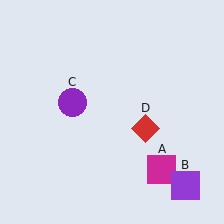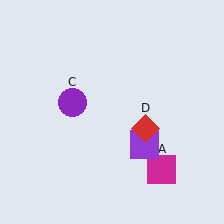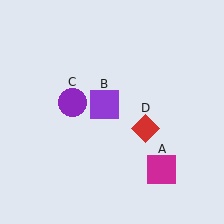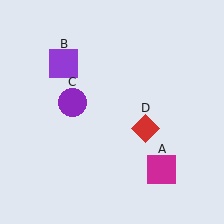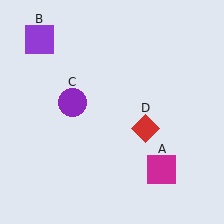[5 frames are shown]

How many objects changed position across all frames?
1 object changed position: purple square (object B).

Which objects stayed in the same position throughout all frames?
Magenta square (object A) and purple circle (object C) and red diamond (object D) remained stationary.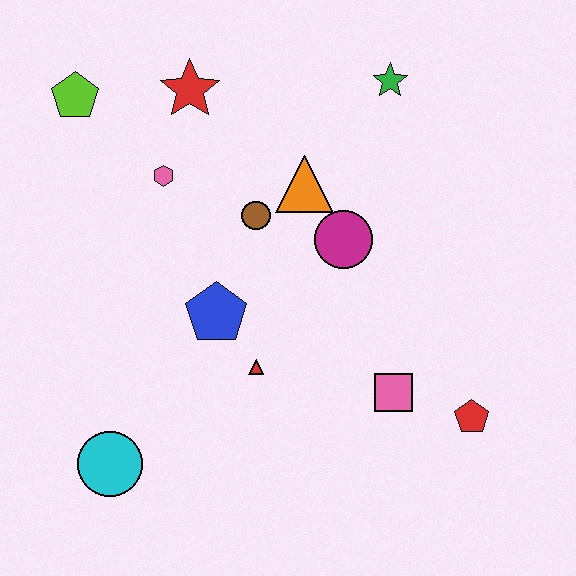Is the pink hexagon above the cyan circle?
Yes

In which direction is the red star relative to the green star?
The red star is to the left of the green star.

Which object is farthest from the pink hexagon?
The red pentagon is farthest from the pink hexagon.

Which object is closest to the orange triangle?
The brown circle is closest to the orange triangle.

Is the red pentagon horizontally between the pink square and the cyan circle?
No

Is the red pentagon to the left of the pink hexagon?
No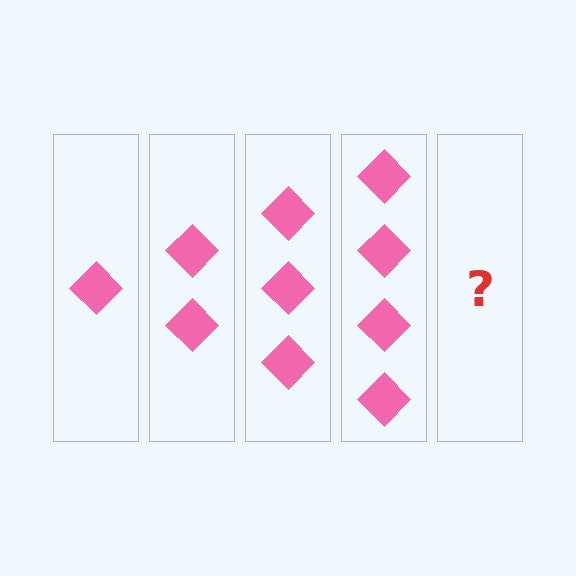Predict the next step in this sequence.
The next step is 5 diamonds.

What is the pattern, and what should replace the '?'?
The pattern is that each step adds one more diamond. The '?' should be 5 diamonds.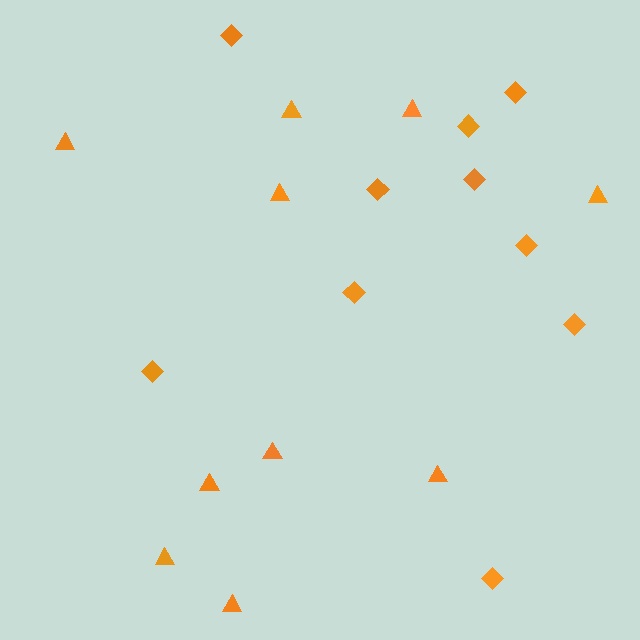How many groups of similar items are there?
There are 2 groups: one group of triangles (10) and one group of diamonds (10).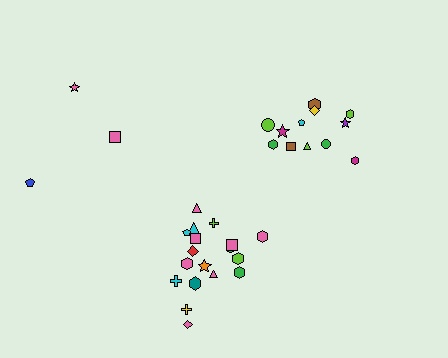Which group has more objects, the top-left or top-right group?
The top-right group.